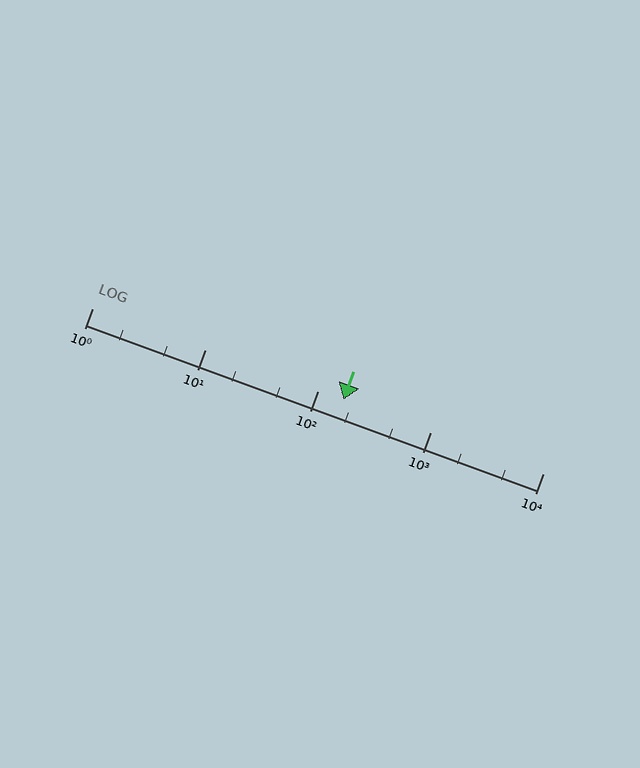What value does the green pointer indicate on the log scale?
The pointer indicates approximately 170.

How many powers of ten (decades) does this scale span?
The scale spans 4 decades, from 1 to 10000.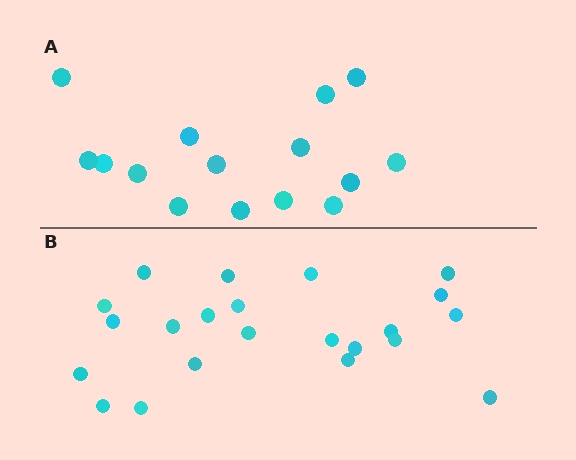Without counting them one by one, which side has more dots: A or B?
Region B (the bottom region) has more dots.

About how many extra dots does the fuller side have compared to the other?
Region B has roughly 8 or so more dots than region A.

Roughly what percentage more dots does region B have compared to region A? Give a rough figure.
About 45% more.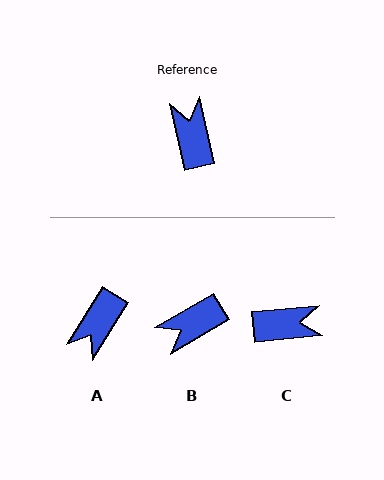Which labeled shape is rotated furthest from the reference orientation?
A, about 136 degrees away.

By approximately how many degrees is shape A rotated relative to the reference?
Approximately 136 degrees counter-clockwise.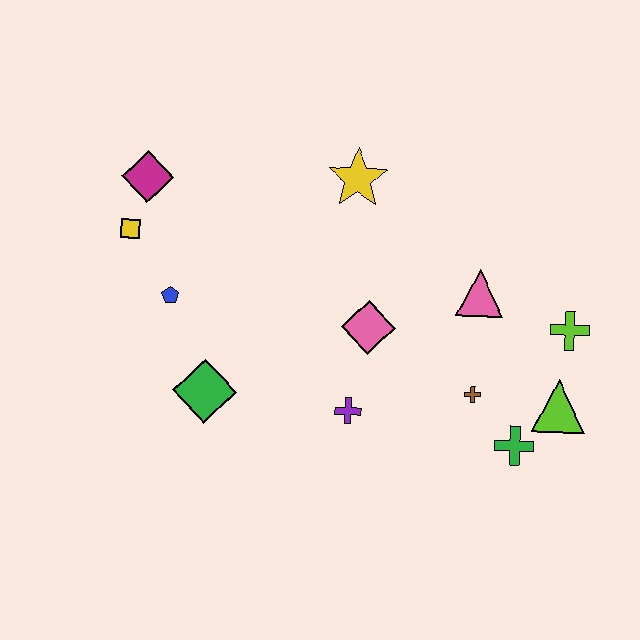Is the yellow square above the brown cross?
Yes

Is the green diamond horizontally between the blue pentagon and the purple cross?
Yes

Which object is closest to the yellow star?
The pink diamond is closest to the yellow star.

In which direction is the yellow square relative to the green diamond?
The yellow square is above the green diamond.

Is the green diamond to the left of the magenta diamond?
No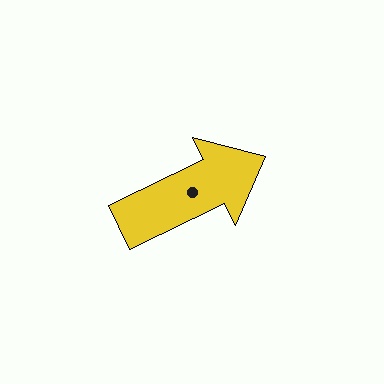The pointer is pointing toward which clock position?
Roughly 2 o'clock.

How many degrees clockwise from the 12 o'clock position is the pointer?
Approximately 64 degrees.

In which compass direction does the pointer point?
Northeast.